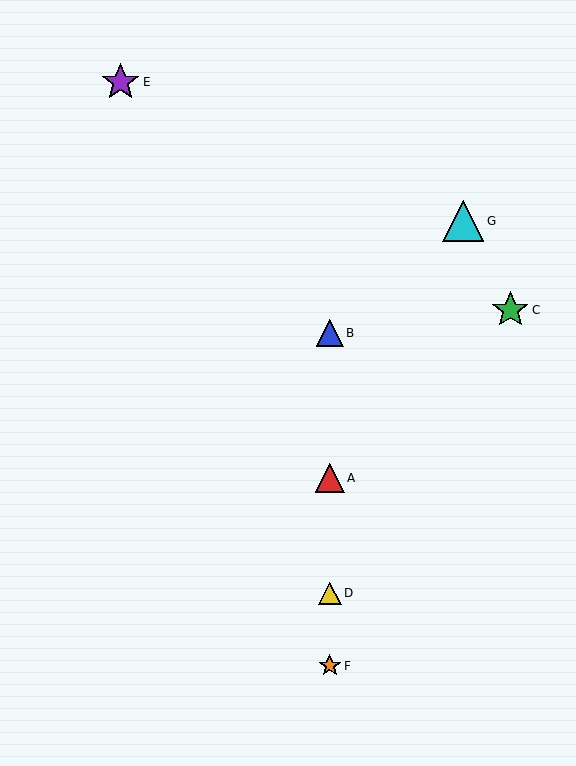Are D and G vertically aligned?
No, D is at x≈330 and G is at x≈463.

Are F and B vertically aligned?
Yes, both are at x≈330.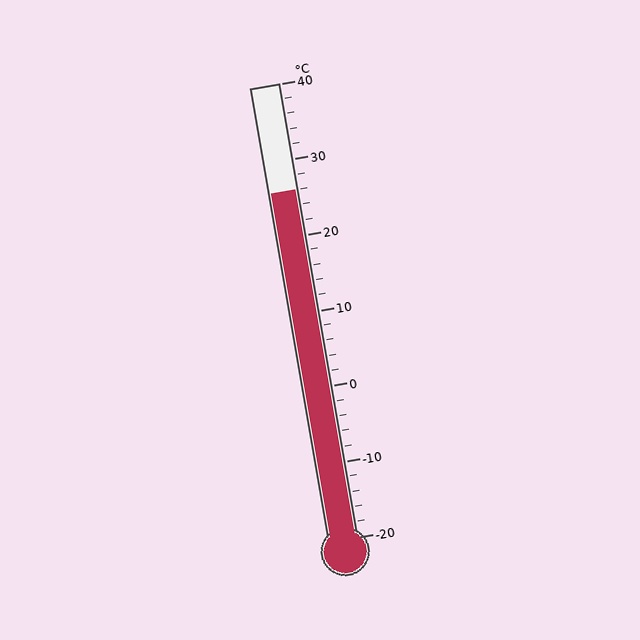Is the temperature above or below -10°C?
The temperature is above -10°C.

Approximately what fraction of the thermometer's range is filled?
The thermometer is filled to approximately 75% of its range.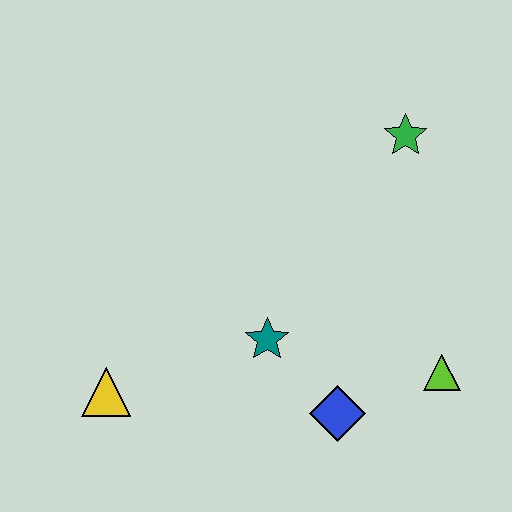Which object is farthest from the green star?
The yellow triangle is farthest from the green star.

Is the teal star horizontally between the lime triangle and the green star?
No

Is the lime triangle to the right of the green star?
Yes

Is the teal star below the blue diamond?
No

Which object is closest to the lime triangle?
The blue diamond is closest to the lime triangle.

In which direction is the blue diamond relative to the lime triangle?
The blue diamond is to the left of the lime triangle.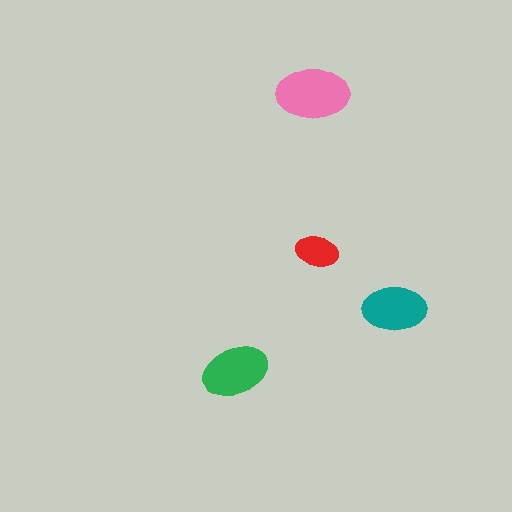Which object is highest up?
The pink ellipse is topmost.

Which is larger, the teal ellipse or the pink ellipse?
The pink one.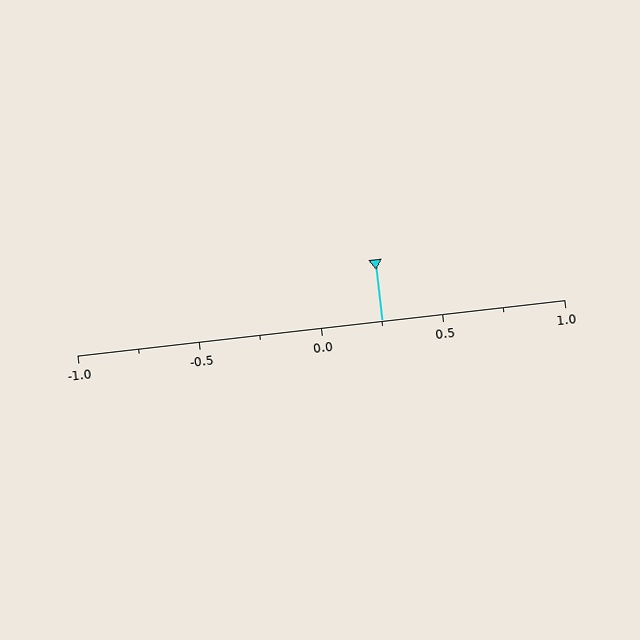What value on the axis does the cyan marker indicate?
The marker indicates approximately 0.25.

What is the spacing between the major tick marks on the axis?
The major ticks are spaced 0.5 apart.